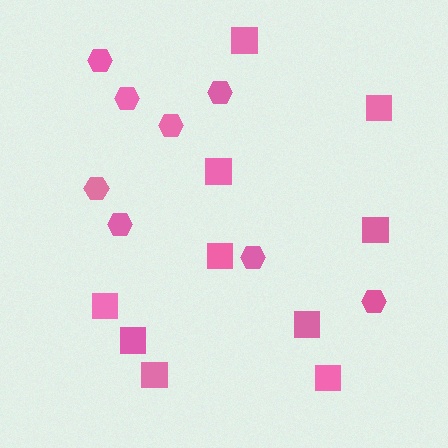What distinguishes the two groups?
There are 2 groups: one group of squares (10) and one group of hexagons (8).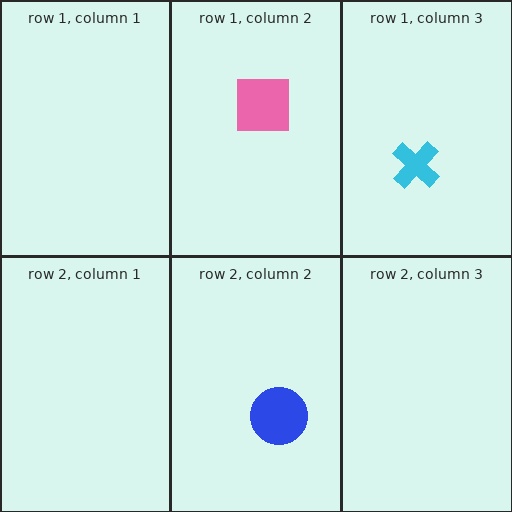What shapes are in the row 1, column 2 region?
The pink square.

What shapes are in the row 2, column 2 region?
The blue circle.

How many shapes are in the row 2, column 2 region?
1.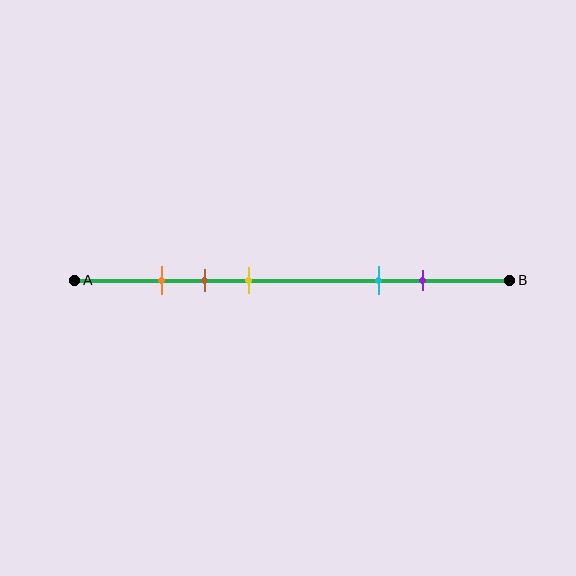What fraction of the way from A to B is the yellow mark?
The yellow mark is approximately 40% (0.4) of the way from A to B.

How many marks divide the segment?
There are 5 marks dividing the segment.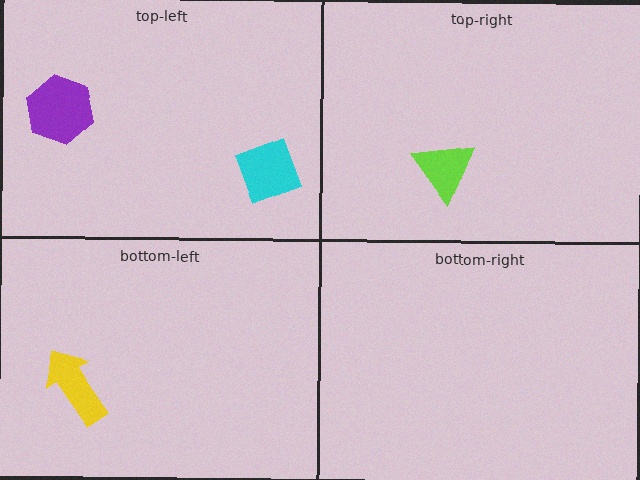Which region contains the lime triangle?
The top-right region.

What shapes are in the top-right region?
The lime triangle.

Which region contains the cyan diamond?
The top-left region.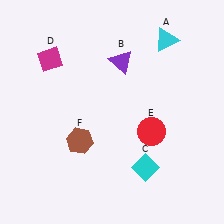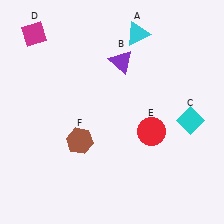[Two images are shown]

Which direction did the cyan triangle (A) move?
The cyan triangle (A) moved left.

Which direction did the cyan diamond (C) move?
The cyan diamond (C) moved up.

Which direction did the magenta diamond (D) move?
The magenta diamond (D) moved up.